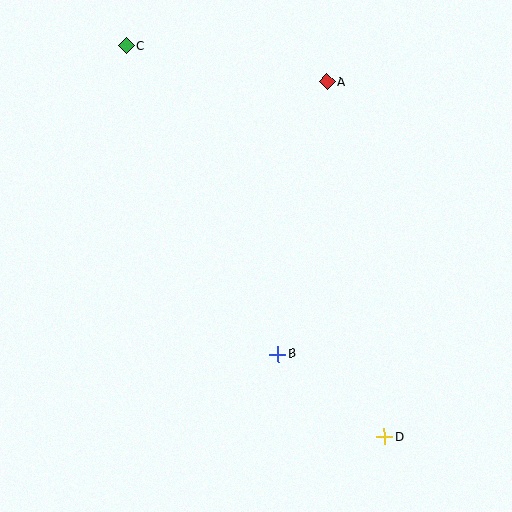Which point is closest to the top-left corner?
Point C is closest to the top-left corner.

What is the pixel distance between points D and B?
The distance between D and B is 135 pixels.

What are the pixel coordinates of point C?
Point C is at (126, 45).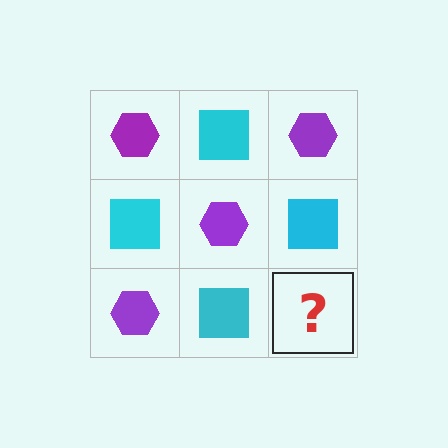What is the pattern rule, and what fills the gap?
The rule is that it alternates purple hexagon and cyan square in a checkerboard pattern. The gap should be filled with a purple hexagon.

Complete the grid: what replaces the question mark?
The question mark should be replaced with a purple hexagon.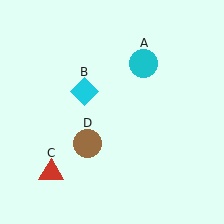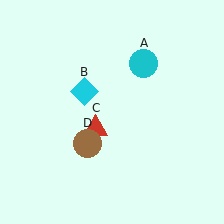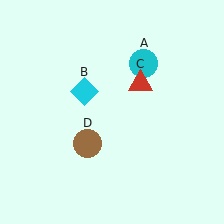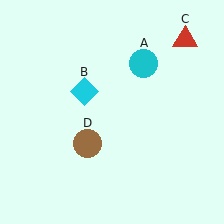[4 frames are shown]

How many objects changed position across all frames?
1 object changed position: red triangle (object C).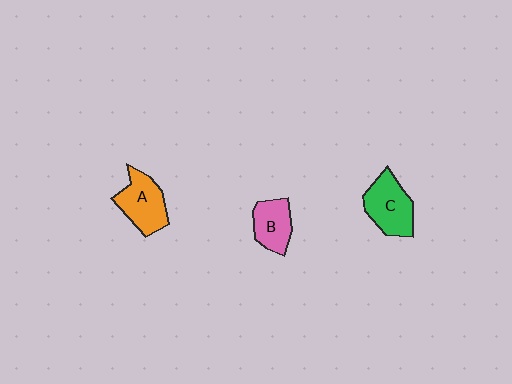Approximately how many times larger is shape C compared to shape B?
Approximately 1.3 times.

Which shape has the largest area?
Shape C (green).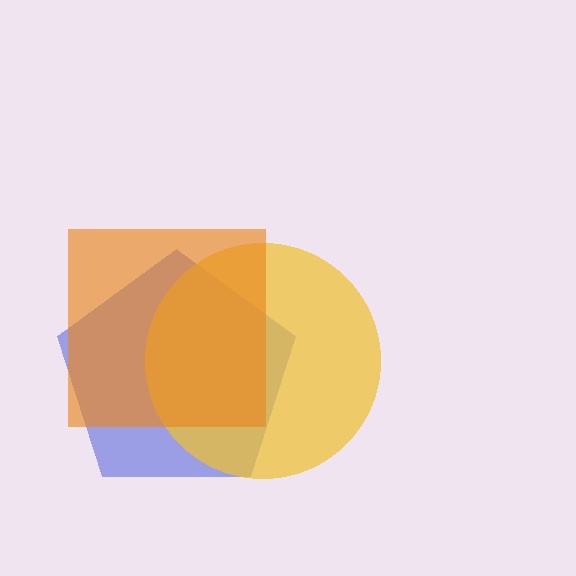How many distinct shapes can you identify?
There are 3 distinct shapes: a blue pentagon, a yellow circle, an orange square.